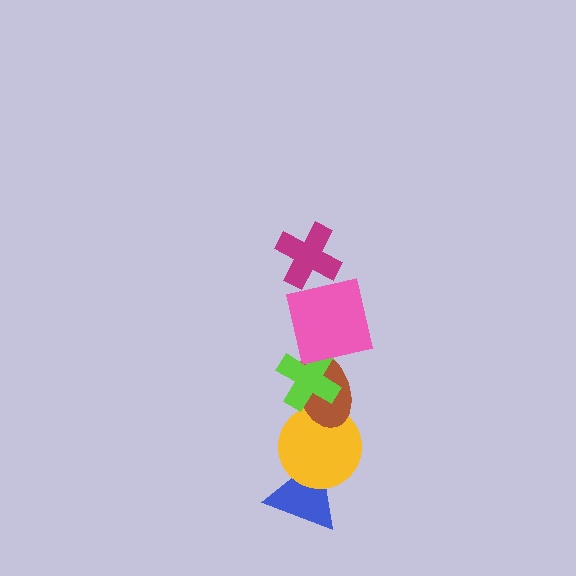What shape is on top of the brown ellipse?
The lime cross is on top of the brown ellipse.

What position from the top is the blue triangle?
The blue triangle is 6th from the top.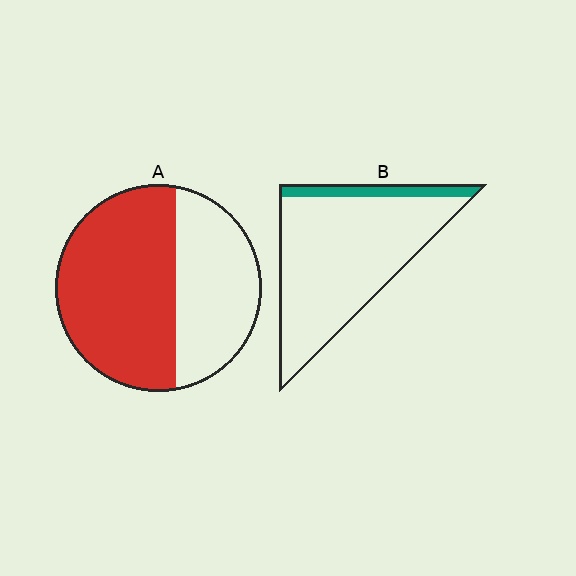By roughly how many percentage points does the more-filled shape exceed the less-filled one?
By roughly 50 percentage points (A over B).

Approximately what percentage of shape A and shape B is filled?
A is approximately 60% and B is approximately 10%.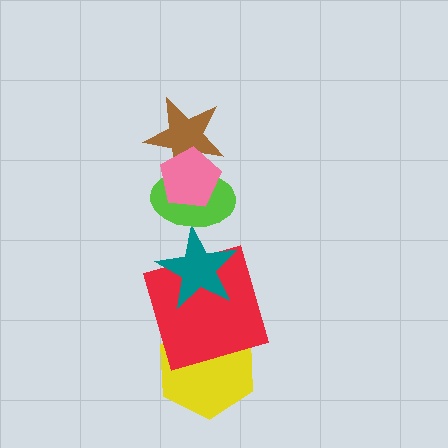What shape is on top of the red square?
The teal star is on top of the red square.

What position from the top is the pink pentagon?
The pink pentagon is 1st from the top.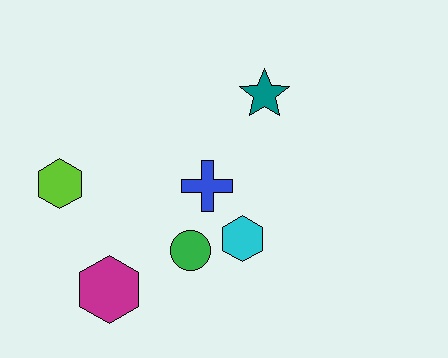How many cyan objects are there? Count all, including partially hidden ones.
There is 1 cyan object.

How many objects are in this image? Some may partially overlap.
There are 6 objects.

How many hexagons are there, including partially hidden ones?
There are 3 hexagons.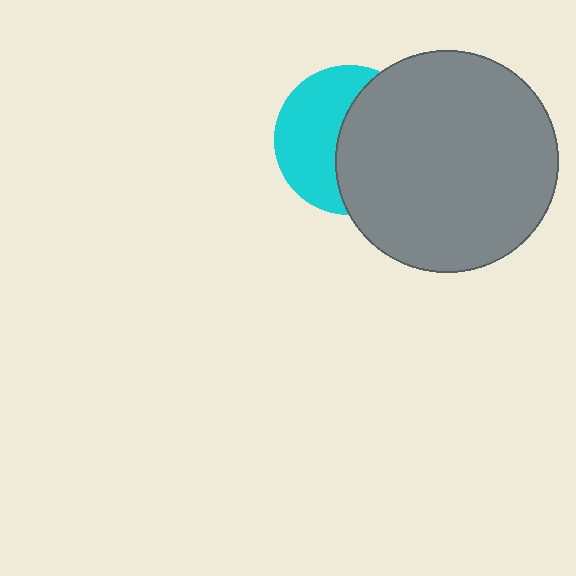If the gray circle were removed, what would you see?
You would see the complete cyan circle.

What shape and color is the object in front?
The object in front is a gray circle.